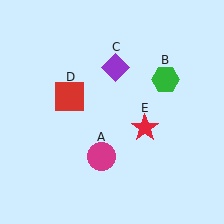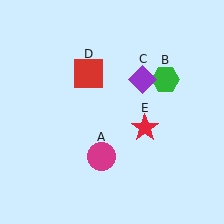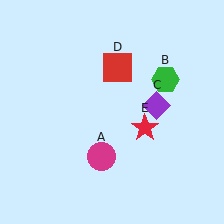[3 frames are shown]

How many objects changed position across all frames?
2 objects changed position: purple diamond (object C), red square (object D).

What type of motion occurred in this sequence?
The purple diamond (object C), red square (object D) rotated clockwise around the center of the scene.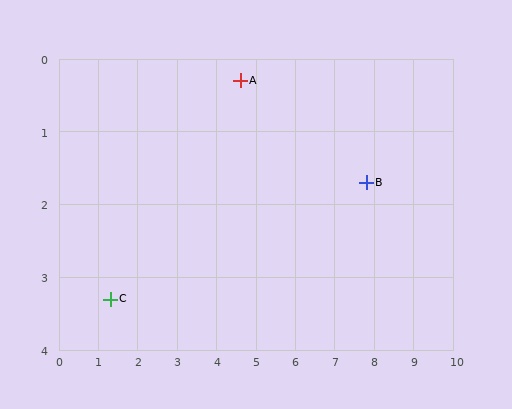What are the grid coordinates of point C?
Point C is at approximately (1.3, 3.3).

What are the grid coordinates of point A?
Point A is at approximately (4.6, 0.3).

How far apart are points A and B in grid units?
Points A and B are about 3.5 grid units apart.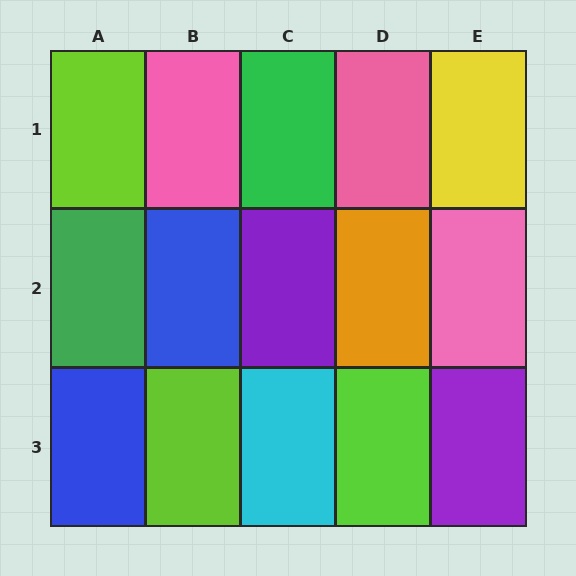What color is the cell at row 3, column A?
Blue.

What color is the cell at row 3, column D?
Lime.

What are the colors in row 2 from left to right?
Green, blue, purple, orange, pink.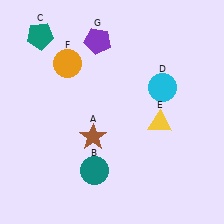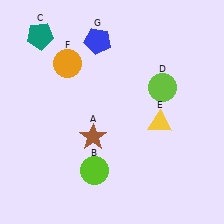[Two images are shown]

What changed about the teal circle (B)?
In Image 1, B is teal. In Image 2, it changed to lime.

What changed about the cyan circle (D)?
In Image 1, D is cyan. In Image 2, it changed to lime.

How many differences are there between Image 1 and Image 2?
There are 3 differences between the two images.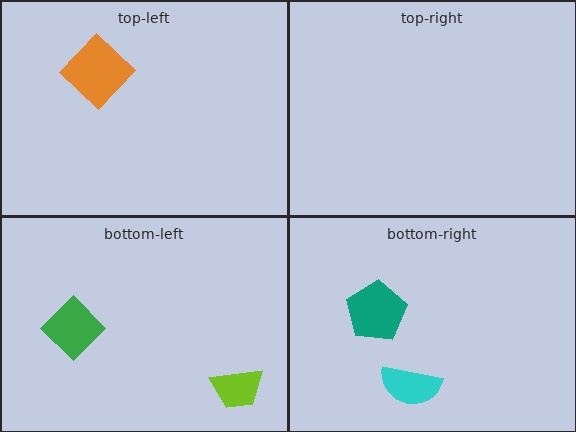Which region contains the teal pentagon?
The bottom-right region.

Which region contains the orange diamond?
The top-left region.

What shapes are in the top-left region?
The orange diamond.